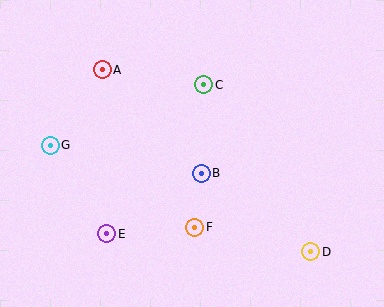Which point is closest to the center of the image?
Point B at (201, 173) is closest to the center.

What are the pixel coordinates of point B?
Point B is at (201, 173).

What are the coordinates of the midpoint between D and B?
The midpoint between D and B is at (256, 213).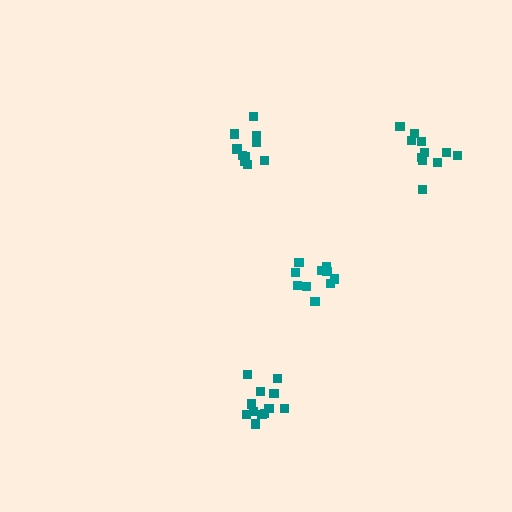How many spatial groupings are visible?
There are 4 spatial groupings.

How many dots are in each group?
Group 1: 10 dots, Group 2: 10 dots, Group 3: 12 dots, Group 4: 11 dots (43 total).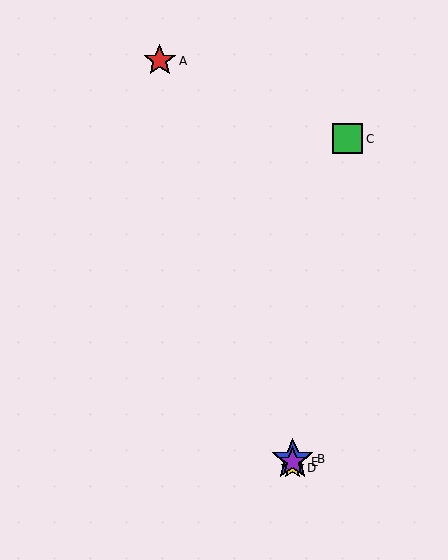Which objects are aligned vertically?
Objects B, D, E are aligned vertically.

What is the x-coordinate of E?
Object E is at x≈293.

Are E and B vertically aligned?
Yes, both are at x≈293.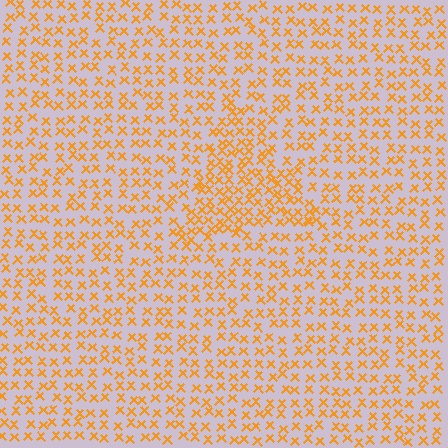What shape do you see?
I see a triangle.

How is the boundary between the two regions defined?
The boundary is defined by a change in element density (approximately 1.7x ratio). All elements are the same color, size, and shape.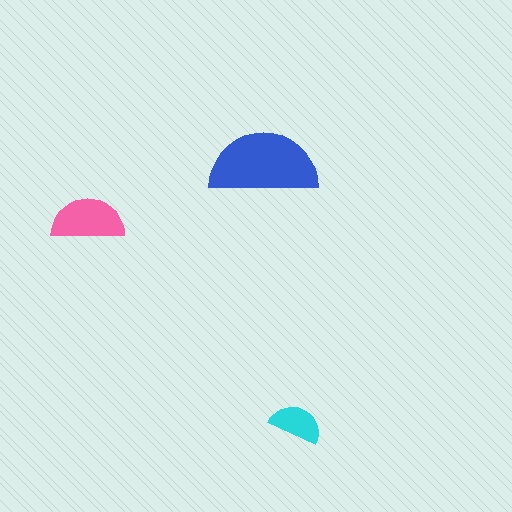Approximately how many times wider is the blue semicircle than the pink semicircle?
About 1.5 times wider.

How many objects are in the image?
There are 3 objects in the image.